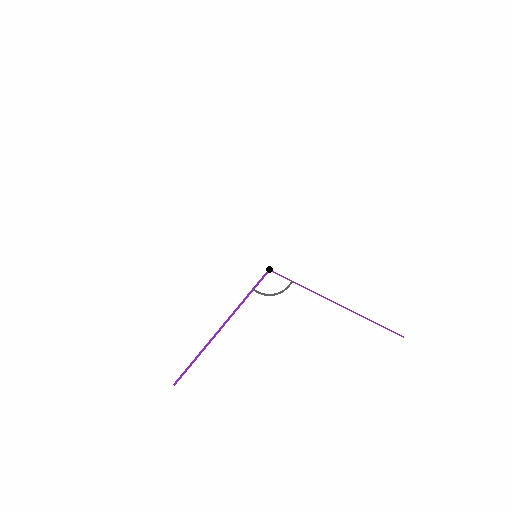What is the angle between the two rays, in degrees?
Approximately 103 degrees.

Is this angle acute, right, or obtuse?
It is obtuse.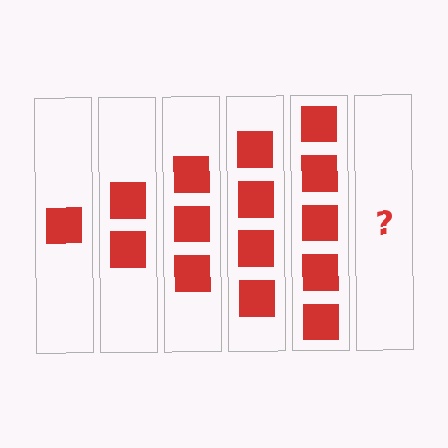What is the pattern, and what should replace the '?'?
The pattern is that each step adds one more square. The '?' should be 6 squares.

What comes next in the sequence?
The next element should be 6 squares.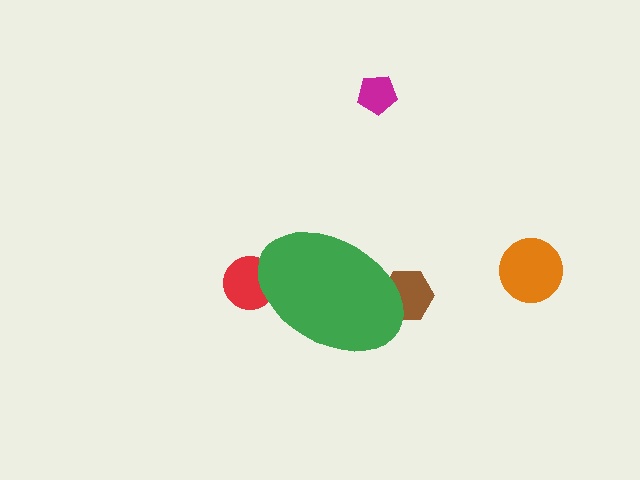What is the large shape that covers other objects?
A green ellipse.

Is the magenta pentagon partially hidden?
No, the magenta pentagon is fully visible.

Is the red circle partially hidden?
Yes, the red circle is partially hidden behind the green ellipse.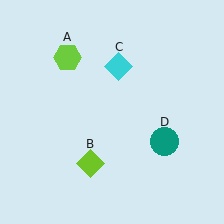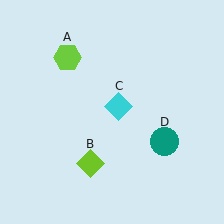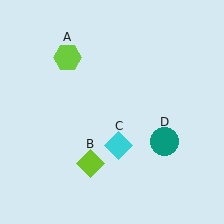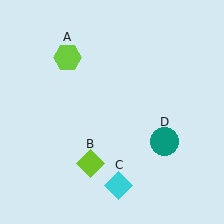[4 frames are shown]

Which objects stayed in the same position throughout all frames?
Lime hexagon (object A) and lime diamond (object B) and teal circle (object D) remained stationary.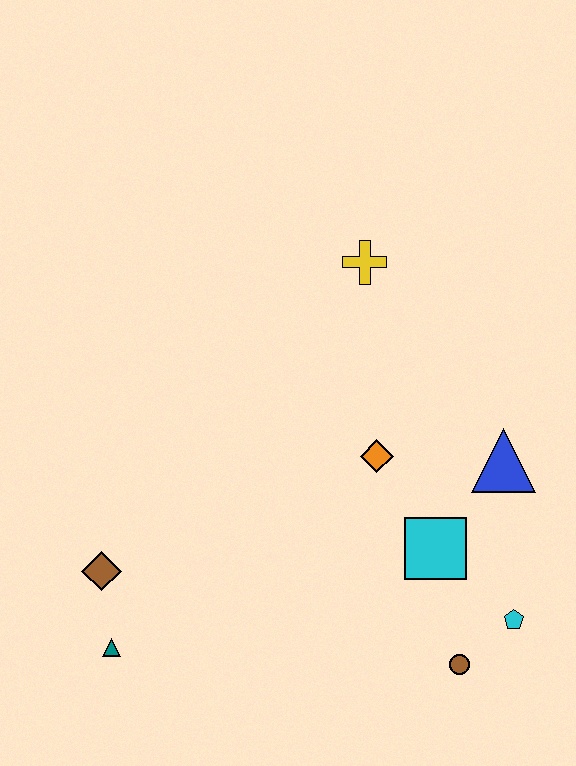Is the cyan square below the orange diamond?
Yes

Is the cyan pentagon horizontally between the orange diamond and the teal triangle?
No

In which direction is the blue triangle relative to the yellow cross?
The blue triangle is below the yellow cross.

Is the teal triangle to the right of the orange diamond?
No